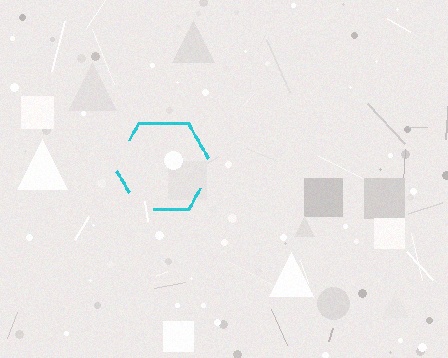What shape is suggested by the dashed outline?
The dashed outline suggests a hexagon.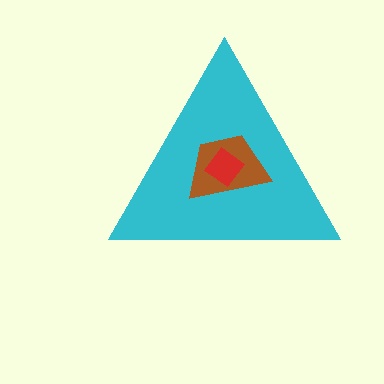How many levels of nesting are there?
3.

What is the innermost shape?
The red diamond.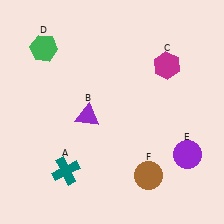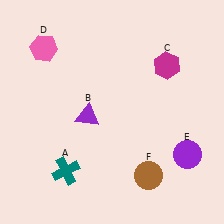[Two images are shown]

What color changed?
The hexagon (D) changed from green in Image 1 to pink in Image 2.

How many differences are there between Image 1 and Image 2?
There is 1 difference between the two images.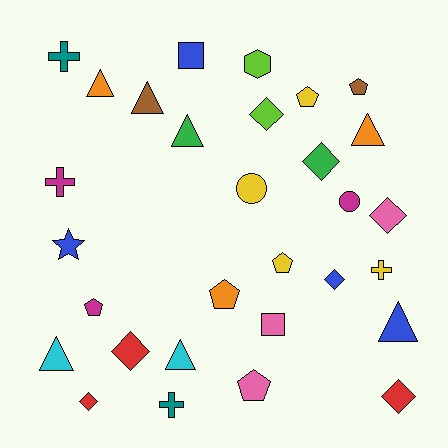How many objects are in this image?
There are 30 objects.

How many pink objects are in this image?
There are 3 pink objects.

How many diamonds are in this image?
There are 7 diamonds.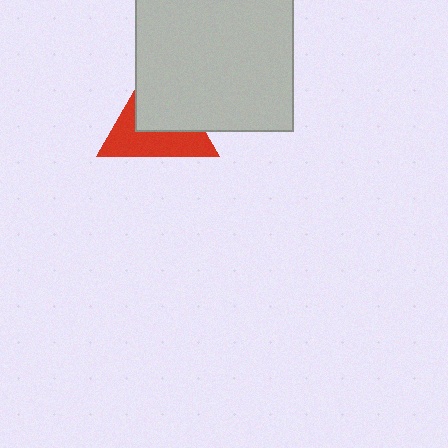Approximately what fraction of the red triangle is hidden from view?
Roughly 49% of the red triangle is hidden behind the light gray square.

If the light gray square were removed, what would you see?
You would see the complete red triangle.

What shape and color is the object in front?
The object in front is a light gray square.